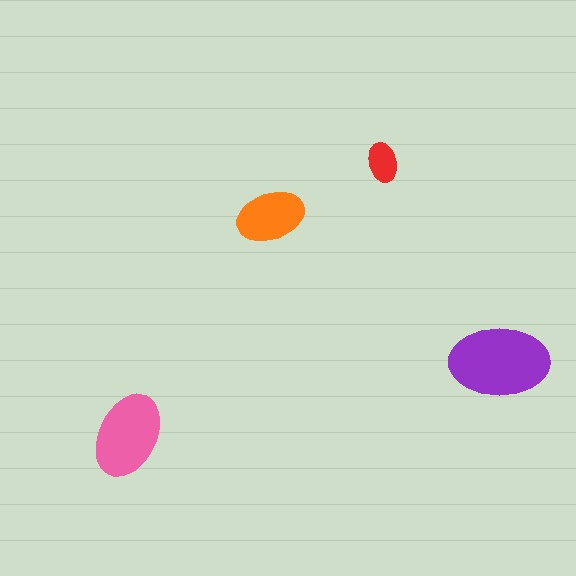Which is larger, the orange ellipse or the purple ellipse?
The purple one.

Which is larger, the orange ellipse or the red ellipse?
The orange one.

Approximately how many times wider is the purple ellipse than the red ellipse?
About 2.5 times wider.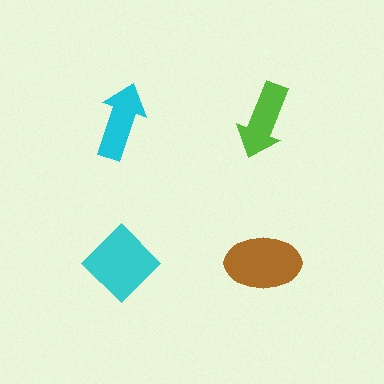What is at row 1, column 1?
A cyan arrow.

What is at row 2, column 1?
A cyan diamond.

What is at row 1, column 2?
A lime arrow.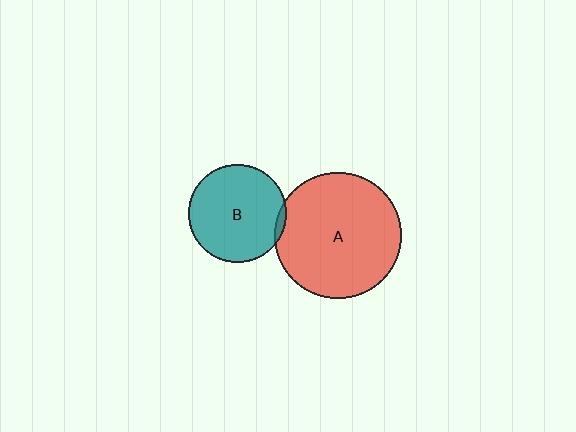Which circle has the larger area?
Circle A (red).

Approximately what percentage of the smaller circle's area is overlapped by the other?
Approximately 5%.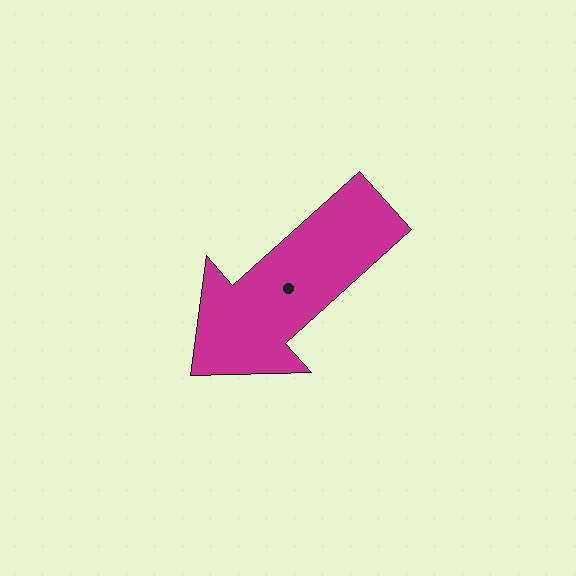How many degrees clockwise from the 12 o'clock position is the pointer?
Approximately 228 degrees.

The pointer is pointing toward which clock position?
Roughly 8 o'clock.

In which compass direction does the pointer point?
Southwest.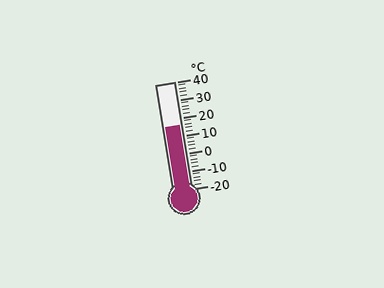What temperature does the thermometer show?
The thermometer shows approximately 16°C.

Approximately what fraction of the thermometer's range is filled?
The thermometer is filled to approximately 60% of its range.